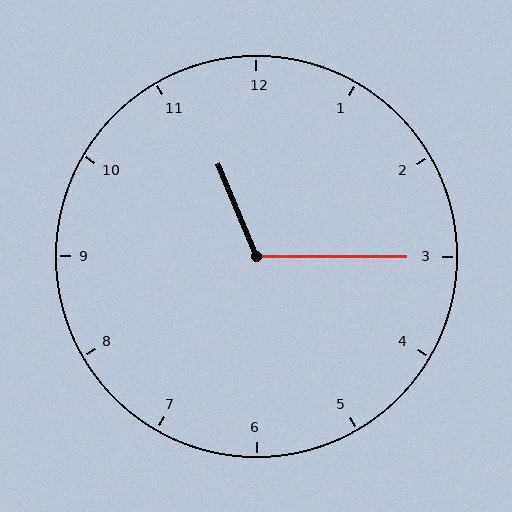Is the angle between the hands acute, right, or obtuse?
It is obtuse.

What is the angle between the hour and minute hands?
Approximately 112 degrees.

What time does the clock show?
11:15.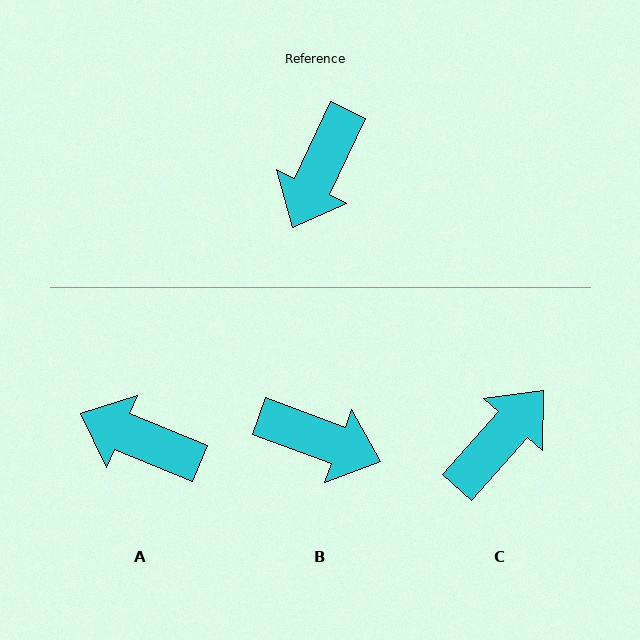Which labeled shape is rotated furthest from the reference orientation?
C, about 163 degrees away.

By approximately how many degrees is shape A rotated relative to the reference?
Approximately 88 degrees clockwise.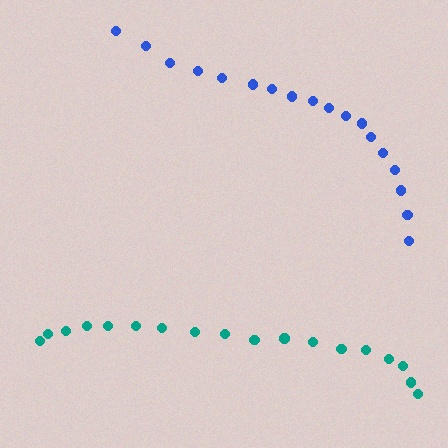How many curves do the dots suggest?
There are 2 distinct paths.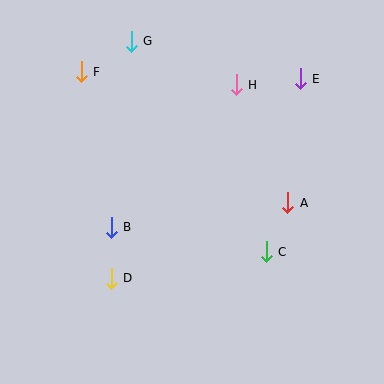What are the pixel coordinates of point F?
Point F is at (81, 72).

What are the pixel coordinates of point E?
Point E is at (300, 79).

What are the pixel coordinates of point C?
Point C is at (266, 252).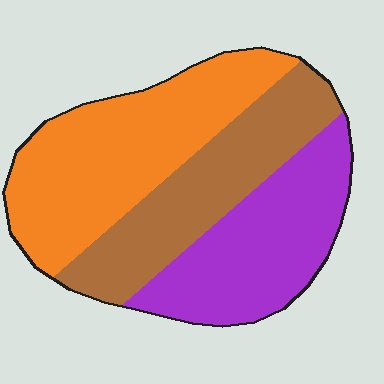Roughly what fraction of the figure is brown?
Brown takes up about one third (1/3) of the figure.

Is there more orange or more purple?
Orange.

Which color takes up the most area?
Orange, at roughly 40%.